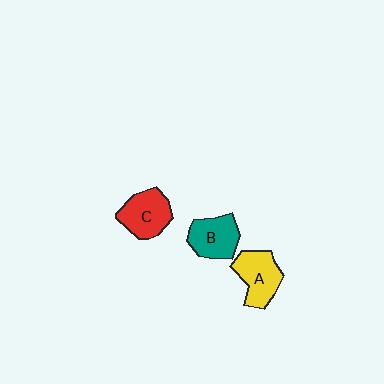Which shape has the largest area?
Shape A (yellow).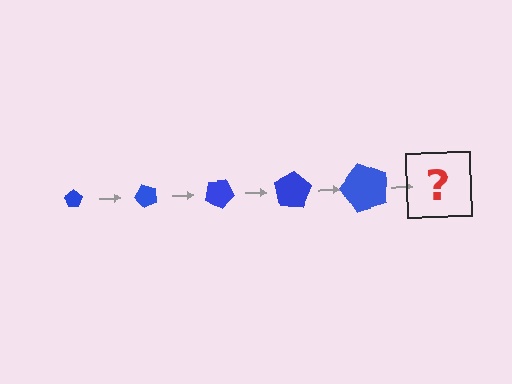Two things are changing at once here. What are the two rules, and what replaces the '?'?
The two rules are that the pentagon grows larger each step and it rotates 50 degrees each step. The '?' should be a pentagon, larger than the previous one and rotated 250 degrees from the start.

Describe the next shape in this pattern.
It should be a pentagon, larger than the previous one and rotated 250 degrees from the start.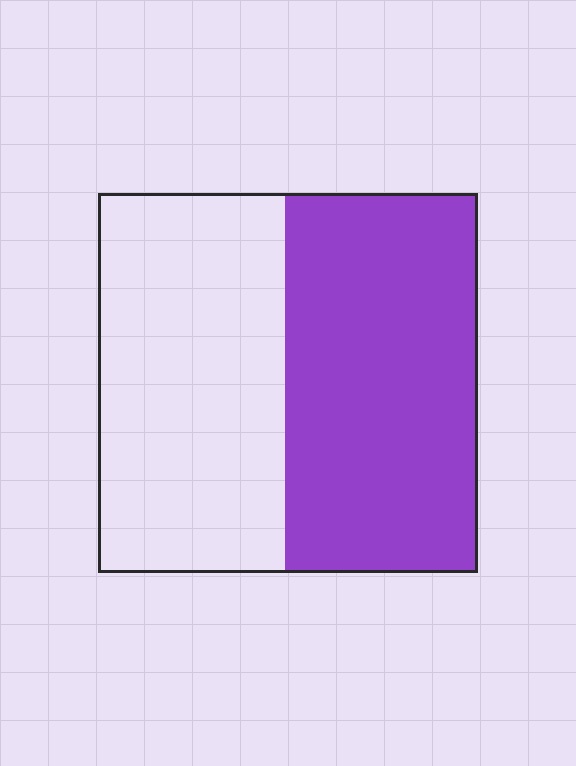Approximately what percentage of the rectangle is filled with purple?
Approximately 50%.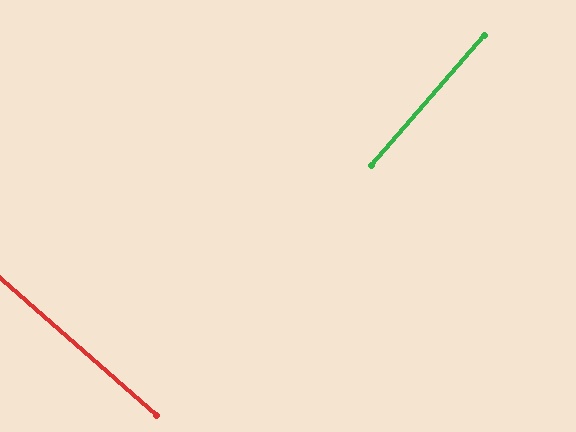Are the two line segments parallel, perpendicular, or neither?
Perpendicular — they meet at approximately 90°.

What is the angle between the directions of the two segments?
Approximately 90 degrees.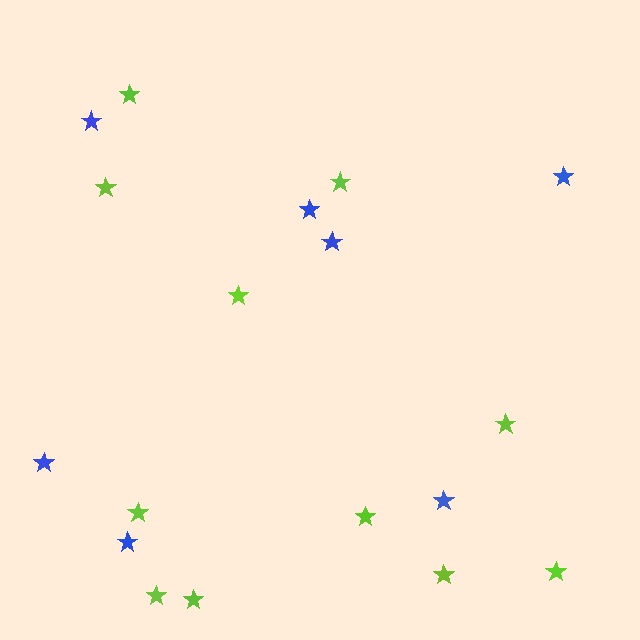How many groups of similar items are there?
There are 2 groups: one group of blue stars (7) and one group of lime stars (11).